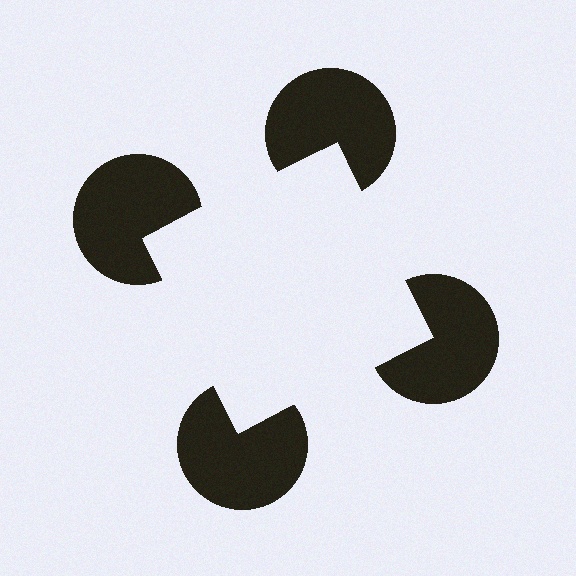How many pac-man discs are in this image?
There are 4 — one at each vertex of the illusory square.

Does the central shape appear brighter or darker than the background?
It typically appears slightly brighter than the background, even though no actual brightness change is drawn.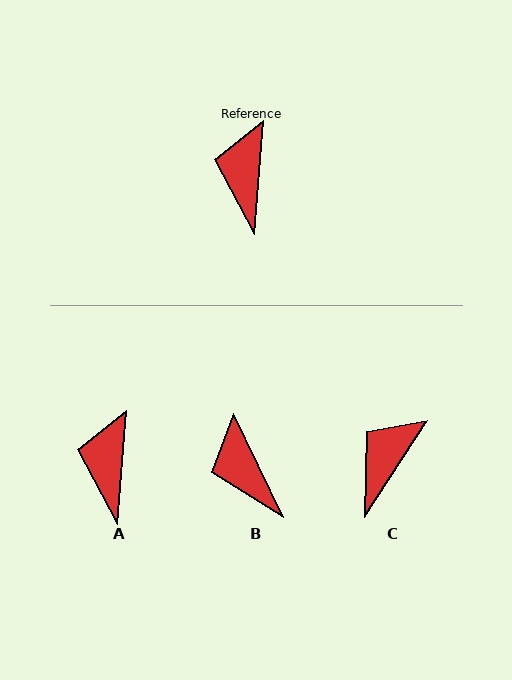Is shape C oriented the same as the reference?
No, it is off by about 29 degrees.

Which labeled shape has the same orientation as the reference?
A.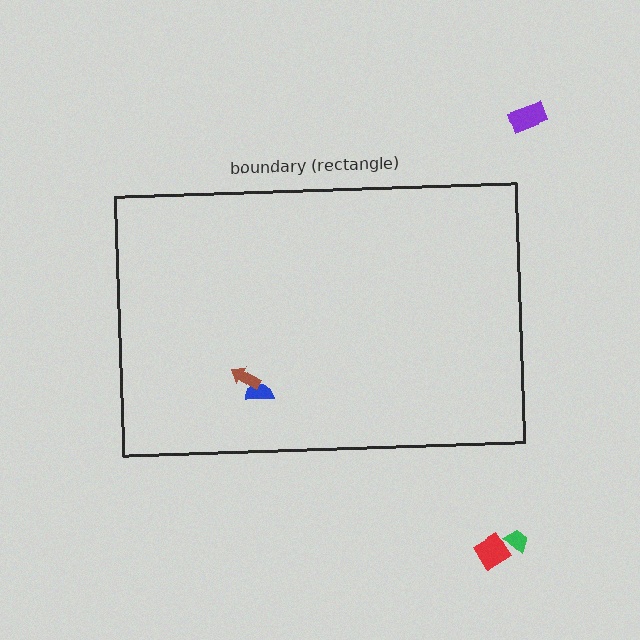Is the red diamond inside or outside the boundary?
Outside.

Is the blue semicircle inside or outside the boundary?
Inside.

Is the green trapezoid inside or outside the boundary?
Outside.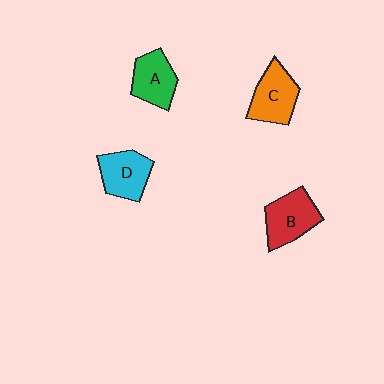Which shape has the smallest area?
Shape A (green).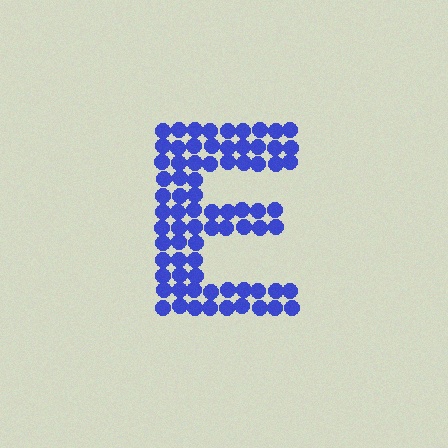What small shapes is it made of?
It is made of small circles.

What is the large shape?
The large shape is the letter E.